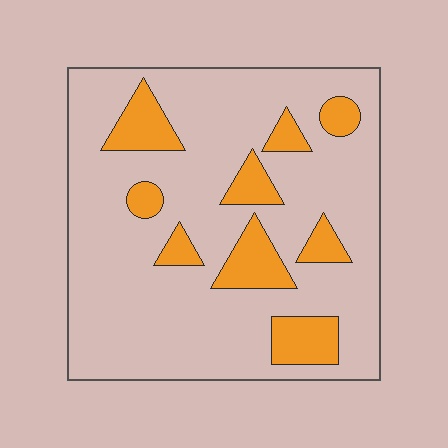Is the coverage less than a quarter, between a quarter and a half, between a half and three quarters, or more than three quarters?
Less than a quarter.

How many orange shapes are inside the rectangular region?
9.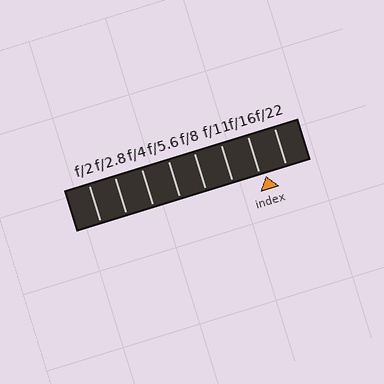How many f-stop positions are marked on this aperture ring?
There are 8 f-stop positions marked.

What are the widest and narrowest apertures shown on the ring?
The widest aperture shown is f/2 and the narrowest is f/22.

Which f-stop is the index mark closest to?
The index mark is closest to f/16.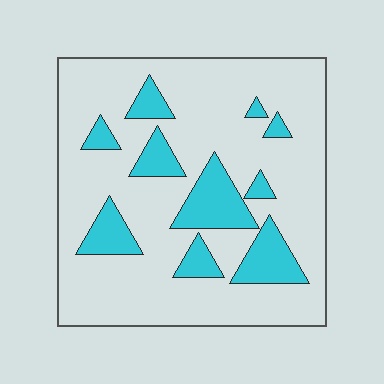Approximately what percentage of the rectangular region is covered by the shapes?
Approximately 20%.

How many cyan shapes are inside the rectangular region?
10.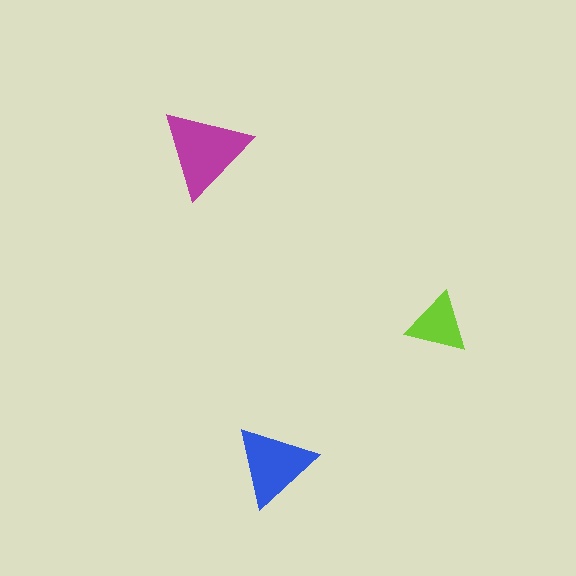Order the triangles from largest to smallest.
the magenta one, the blue one, the lime one.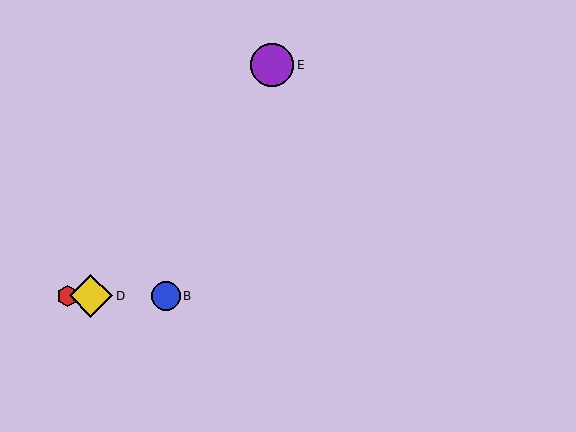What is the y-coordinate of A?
Object A is at y≈296.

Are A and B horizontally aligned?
Yes, both are at y≈296.